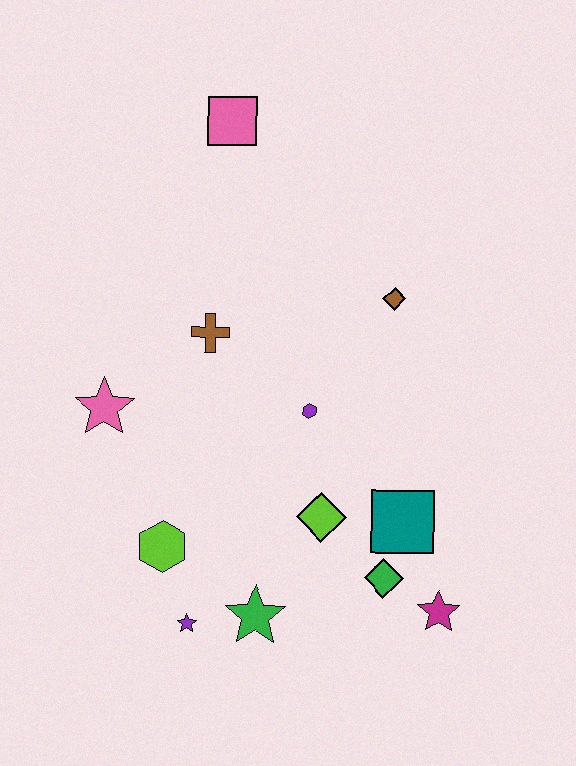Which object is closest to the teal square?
The green diamond is closest to the teal square.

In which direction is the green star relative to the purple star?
The green star is to the right of the purple star.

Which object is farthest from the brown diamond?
The purple star is farthest from the brown diamond.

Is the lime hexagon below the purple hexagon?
Yes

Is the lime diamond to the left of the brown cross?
No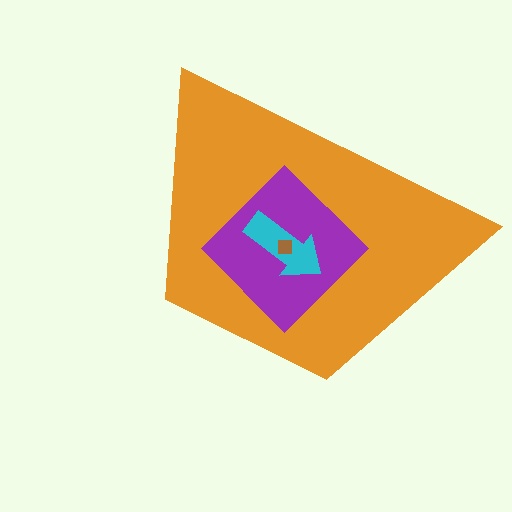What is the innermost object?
The brown square.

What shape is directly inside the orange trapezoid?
The purple diamond.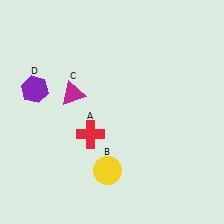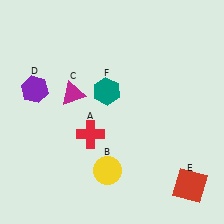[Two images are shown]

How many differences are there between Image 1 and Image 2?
There are 2 differences between the two images.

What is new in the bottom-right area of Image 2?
A red square (E) was added in the bottom-right area of Image 2.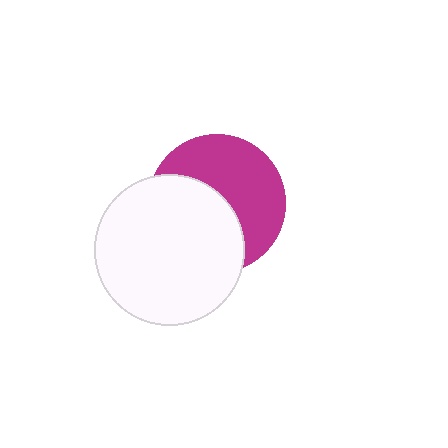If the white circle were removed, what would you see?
You would see the complete magenta circle.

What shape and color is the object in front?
The object in front is a white circle.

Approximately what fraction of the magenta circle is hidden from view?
Roughly 48% of the magenta circle is hidden behind the white circle.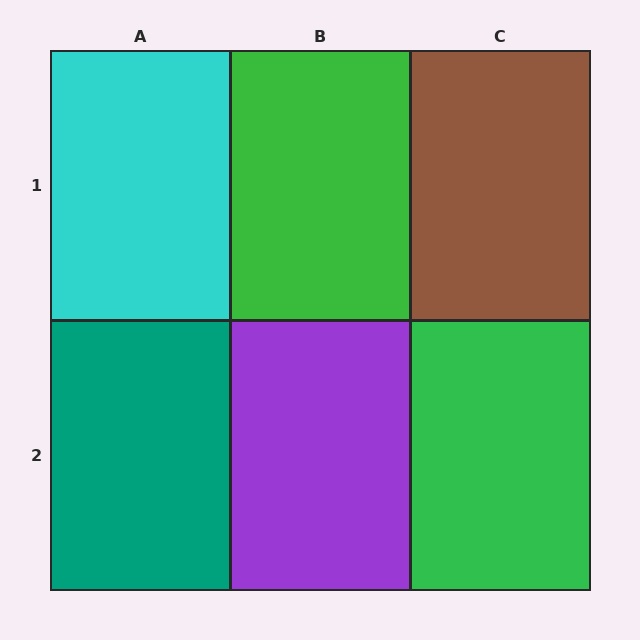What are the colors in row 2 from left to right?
Teal, purple, green.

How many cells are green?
2 cells are green.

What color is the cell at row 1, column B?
Green.